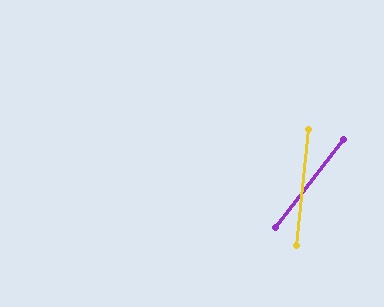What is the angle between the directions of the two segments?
Approximately 32 degrees.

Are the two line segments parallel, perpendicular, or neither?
Neither parallel nor perpendicular — they differ by about 32°.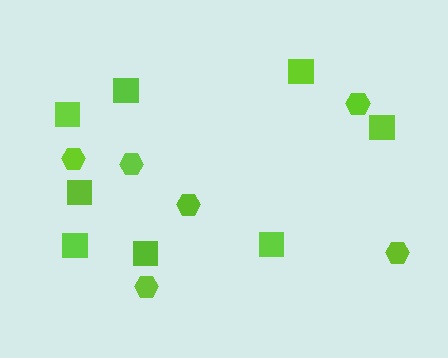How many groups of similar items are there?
There are 2 groups: one group of squares (8) and one group of hexagons (6).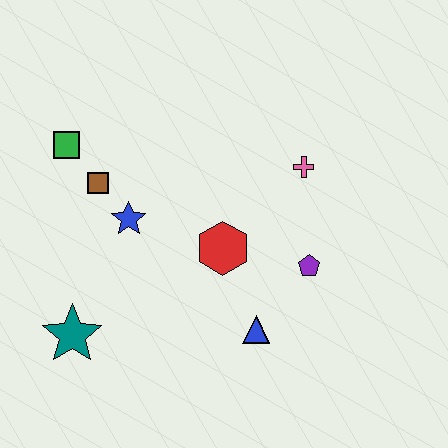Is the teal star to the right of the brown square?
No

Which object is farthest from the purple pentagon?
The green square is farthest from the purple pentagon.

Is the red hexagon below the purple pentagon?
No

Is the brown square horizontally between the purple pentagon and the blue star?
No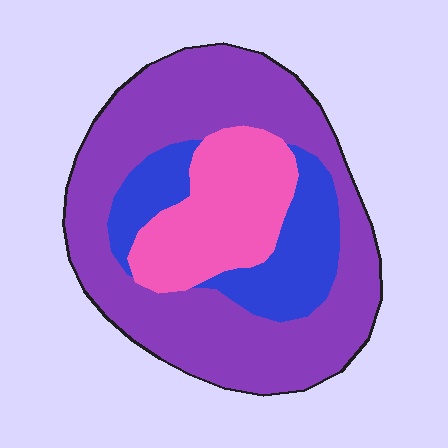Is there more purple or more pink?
Purple.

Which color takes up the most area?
Purple, at roughly 60%.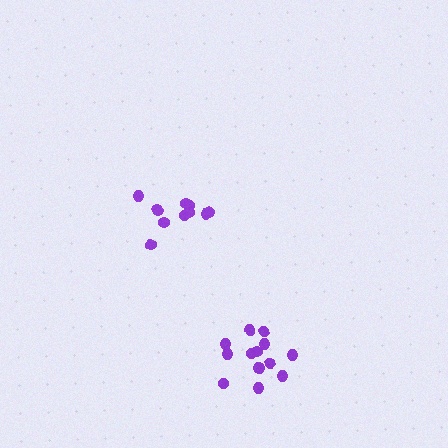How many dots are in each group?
Group 1: 10 dots, Group 2: 14 dots (24 total).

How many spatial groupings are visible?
There are 2 spatial groupings.